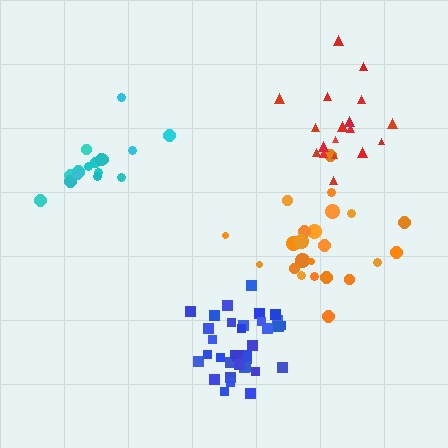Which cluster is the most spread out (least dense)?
Red.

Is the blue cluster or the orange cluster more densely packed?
Blue.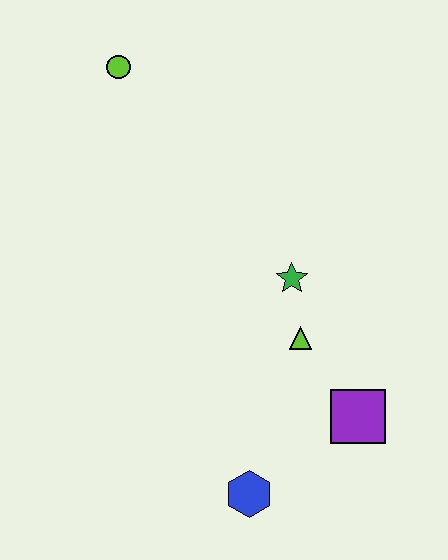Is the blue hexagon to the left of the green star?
Yes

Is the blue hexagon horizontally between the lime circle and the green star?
Yes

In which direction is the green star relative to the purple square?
The green star is above the purple square.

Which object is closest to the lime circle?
The green star is closest to the lime circle.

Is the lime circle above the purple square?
Yes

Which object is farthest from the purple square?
The lime circle is farthest from the purple square.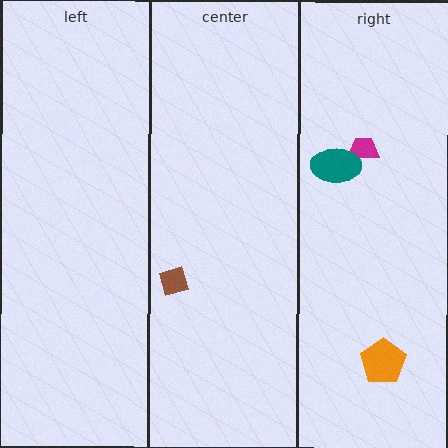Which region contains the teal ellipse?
The right region.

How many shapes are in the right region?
3.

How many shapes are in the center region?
1.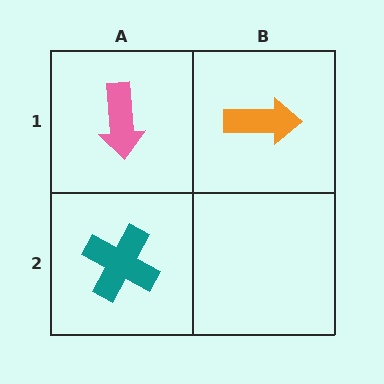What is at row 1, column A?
A pink arrow.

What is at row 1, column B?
An orange arrow.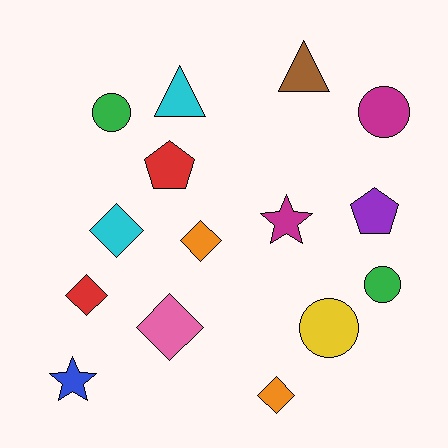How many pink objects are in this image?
There is 1 pink object.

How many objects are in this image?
There are 15 objects.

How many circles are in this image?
There are 4 circles.